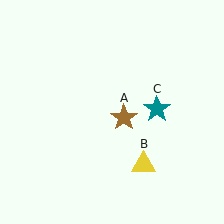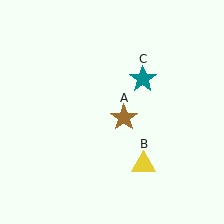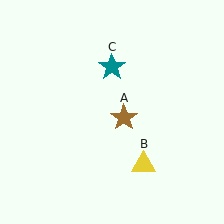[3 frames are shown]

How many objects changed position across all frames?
1 object changed position: teal star (object C).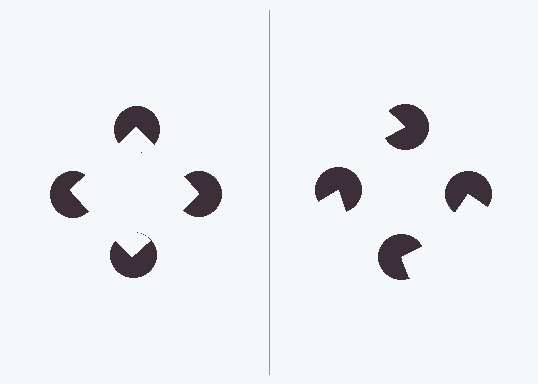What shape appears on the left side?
An illusory square.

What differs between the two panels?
The pac-man discs are positioned identically on both sides; only the wedge orientations differ. On the left they align to a square; on the right they are misaligned.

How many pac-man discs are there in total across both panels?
8 — 4 on each side.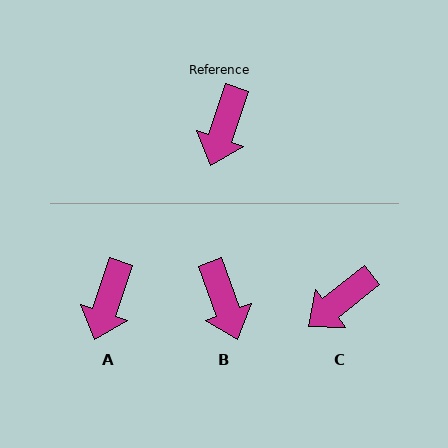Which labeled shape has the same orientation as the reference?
A.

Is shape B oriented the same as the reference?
No, it is off by about 39 degrees.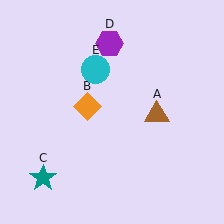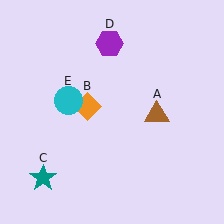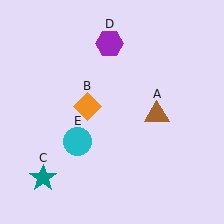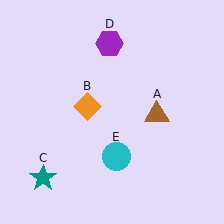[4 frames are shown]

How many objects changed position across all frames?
1 object changed position: cyan circle (object E).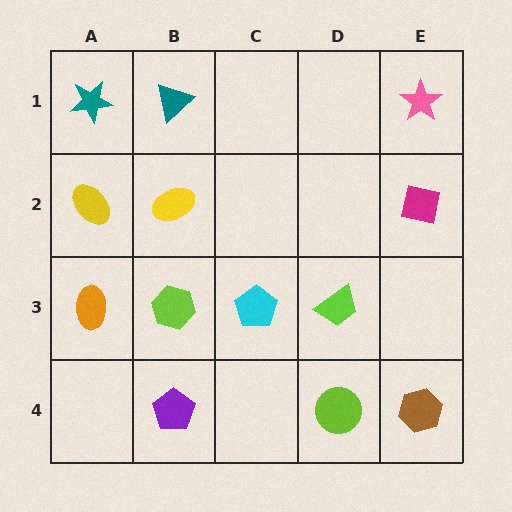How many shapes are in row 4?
3 shapes.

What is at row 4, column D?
A lime circle.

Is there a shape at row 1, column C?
No, that cell is empty.